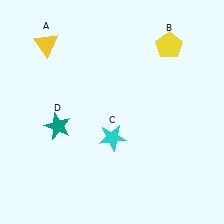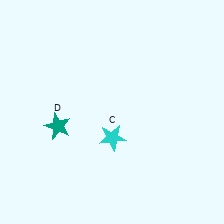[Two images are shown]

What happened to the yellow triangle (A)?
The yellow triangle (A) was removed in Image 2. It was in the top-left area of Image 1.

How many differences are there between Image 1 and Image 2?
There are 2 differences between the two images.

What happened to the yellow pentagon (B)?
The yellow pentagon (B) was removed in Image 2. It was in the top-right area of Image 1.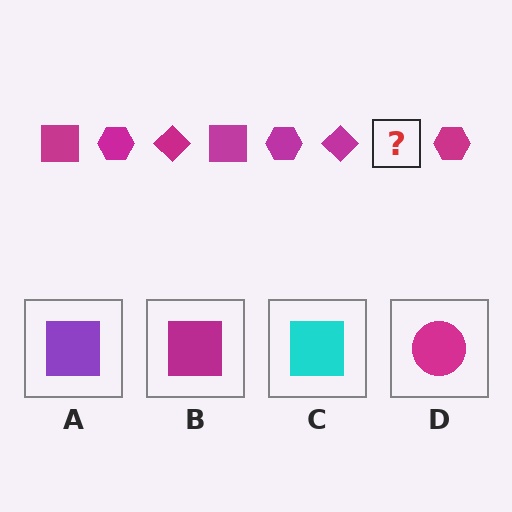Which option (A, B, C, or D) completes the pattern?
B.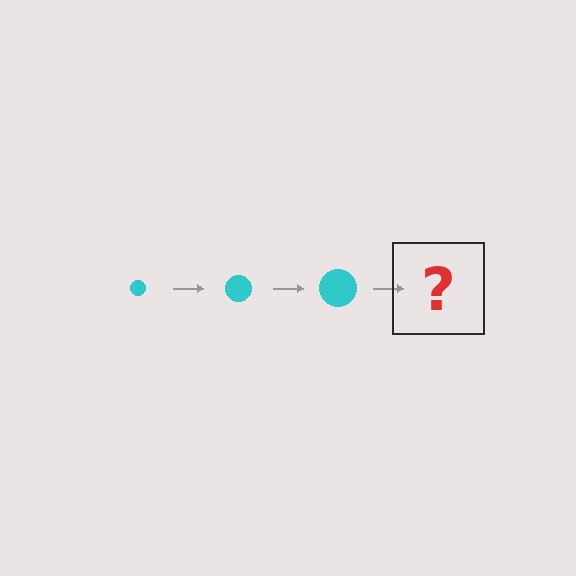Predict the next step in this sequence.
The next step is a cyan circle, larger than the previous one.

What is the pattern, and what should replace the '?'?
The pattern is that the circle gets progressively larger each step. The '?' should be a cyan circle, larger than the previous one.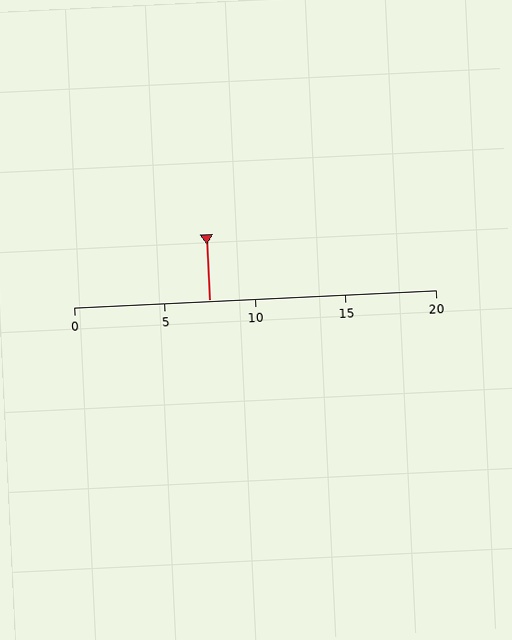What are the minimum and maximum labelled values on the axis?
The axis runs from 0 to 20.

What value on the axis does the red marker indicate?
The marker indicates approximately 7.5.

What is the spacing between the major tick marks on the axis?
The major ticks are spaced 5 apart.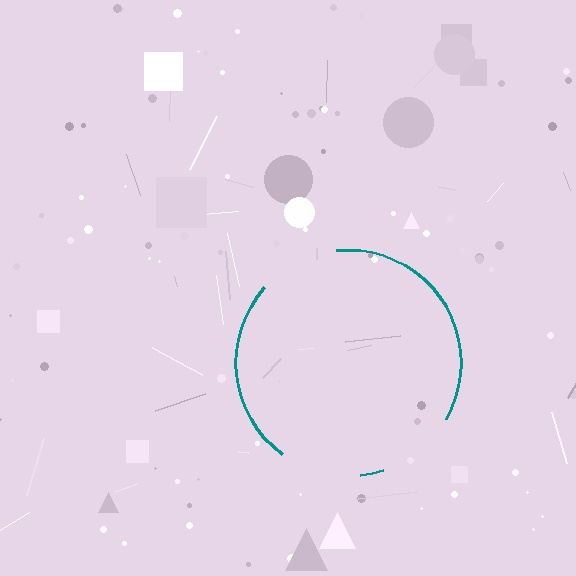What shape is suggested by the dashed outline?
The dashed outline suggests a circle.